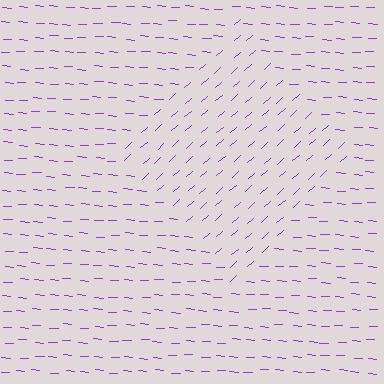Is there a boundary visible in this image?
Yes, there is a texture boundary formed by a change in line orientation.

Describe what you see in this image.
The image is filled with small purple line segments. A diamond region in the image has lines oriented differently from the surrounding lines, creating a visible texture boundary.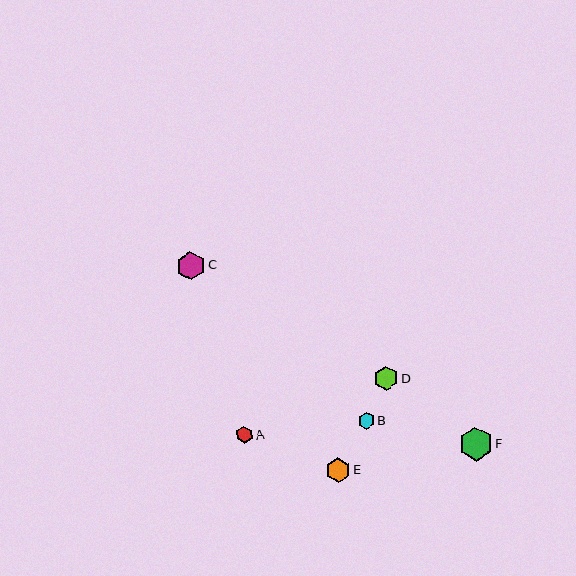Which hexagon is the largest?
Hexagon F is the largest with a size of approximately 33 pixels.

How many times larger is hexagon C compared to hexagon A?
Hexagon C is approximately 1.7 times the size of hexagon A.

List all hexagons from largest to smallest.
From largest to smallest: F, C, E, D, A, B.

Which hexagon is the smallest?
Hexagon B is the smallest with a size of approximately 16 pixels.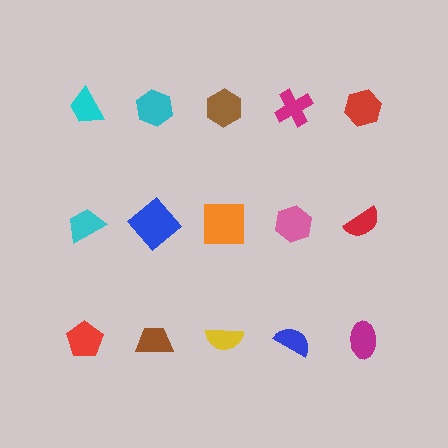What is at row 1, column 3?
A brown hexagon.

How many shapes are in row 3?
5 shapes.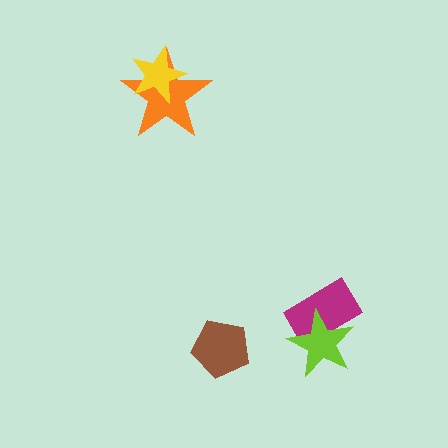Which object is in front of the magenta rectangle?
The lime star is in front of the magenta rectangle.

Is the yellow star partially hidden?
No, no other shape covers it.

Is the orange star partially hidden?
Yes, it is partially covered by another shape.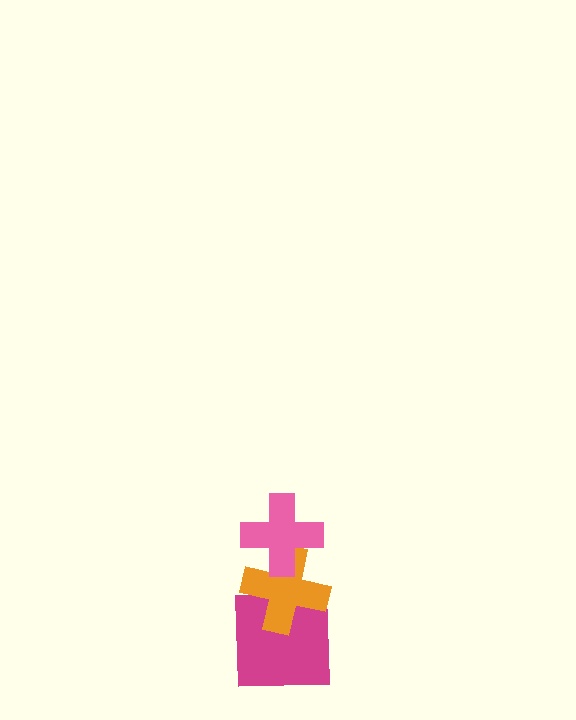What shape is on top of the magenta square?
The orange cross is on top of the magenta square.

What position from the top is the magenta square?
The magenta square is 3rd from the top.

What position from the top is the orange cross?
The orange cross is 2nd from the top.